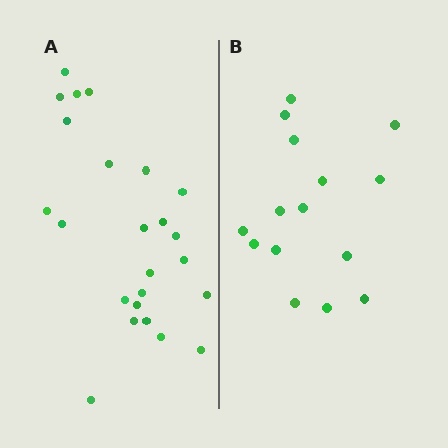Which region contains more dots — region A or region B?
Region A (the left region) has more dots.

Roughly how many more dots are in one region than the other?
Region A has roughly 8 or so more dots than region B.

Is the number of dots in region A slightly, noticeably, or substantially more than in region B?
Region A has substantially more. The ratio is roughly 1.6 to 1.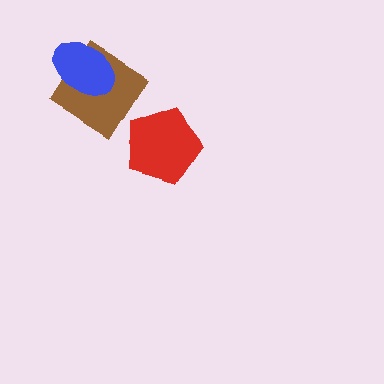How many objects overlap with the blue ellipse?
1 object overlaps with the blue ellipse.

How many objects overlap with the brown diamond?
1 object overlaps with the brown diamond.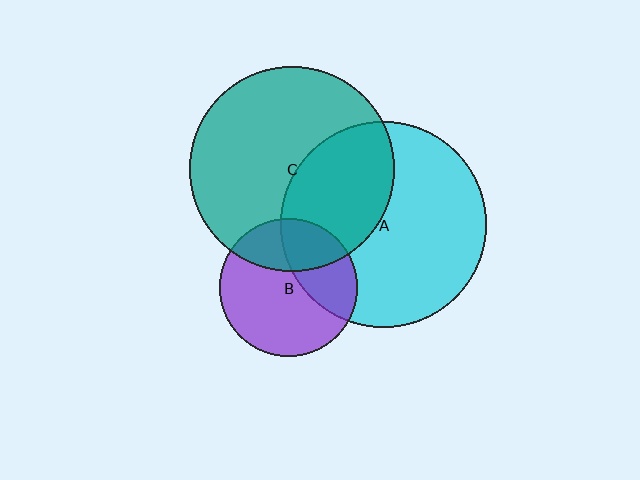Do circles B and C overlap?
Yes.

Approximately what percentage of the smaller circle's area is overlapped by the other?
Approximately 30%.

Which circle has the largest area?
Circle A (cyan).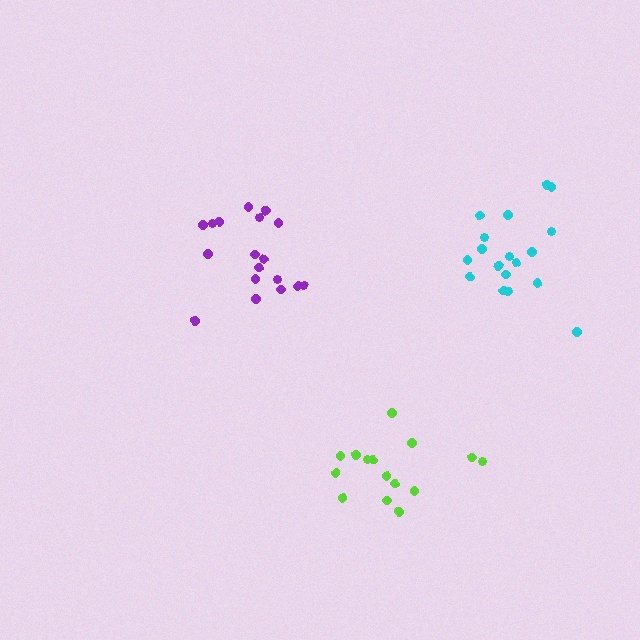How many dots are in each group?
Group 1: 19 dots, Group 2: 18 dots, Group 3: 15 dots (52 total).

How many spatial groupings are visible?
There are 3 spatial groupings.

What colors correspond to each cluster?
The clusters are colored: purple, cyan, lime.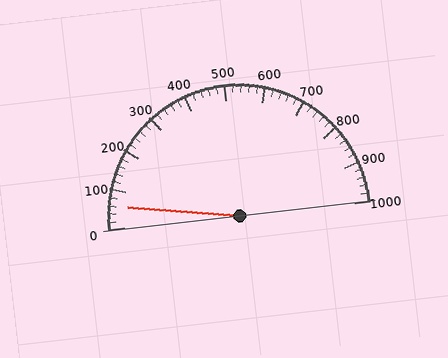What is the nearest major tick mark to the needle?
The nearest major tick mark is 100.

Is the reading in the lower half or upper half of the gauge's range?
The reading is in the lower half of the range (0 to 1000).